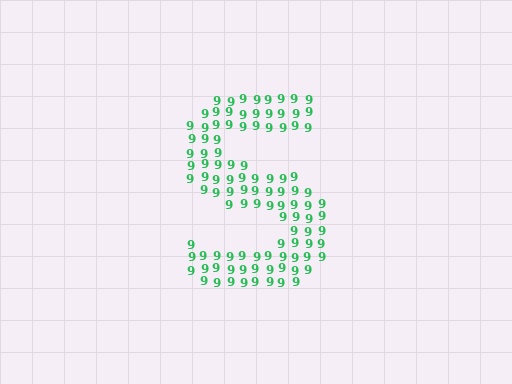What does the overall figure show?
The overall figure shows the letter S.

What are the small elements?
The small elements are digit 9's.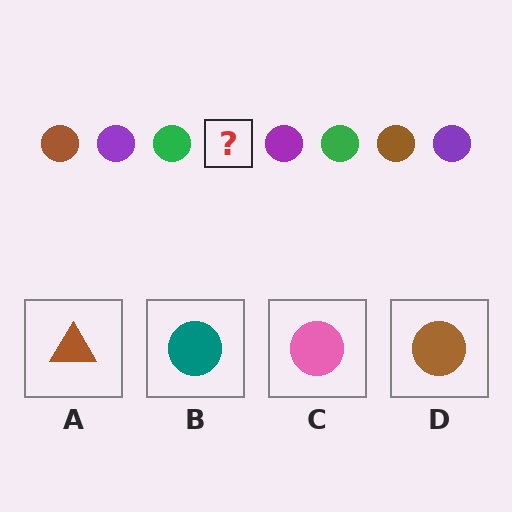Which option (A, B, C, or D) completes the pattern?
D.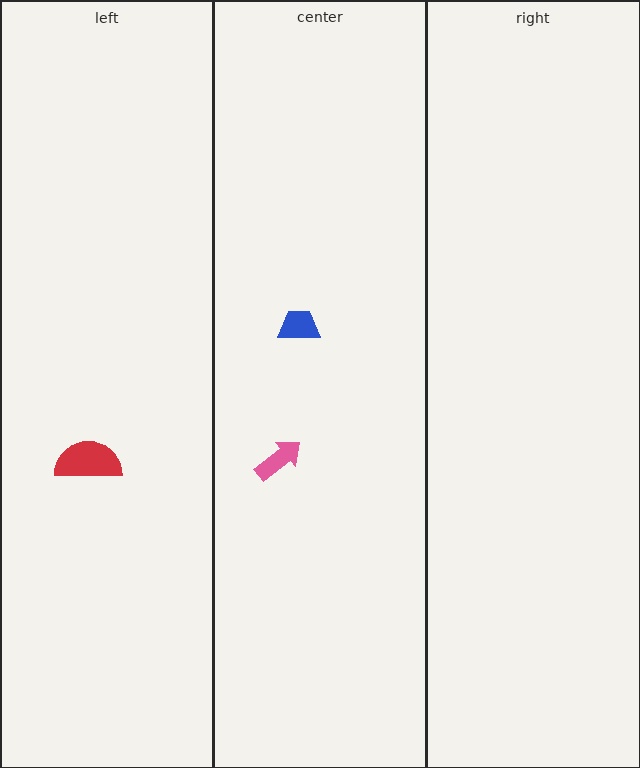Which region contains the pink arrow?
The center region.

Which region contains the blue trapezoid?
The center region.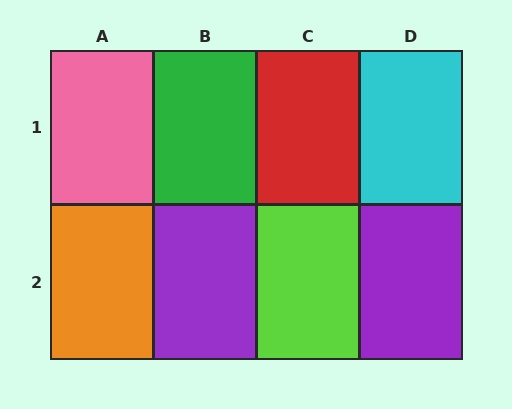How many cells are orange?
1 cell is orange.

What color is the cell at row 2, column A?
Orange.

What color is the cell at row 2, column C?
Lime.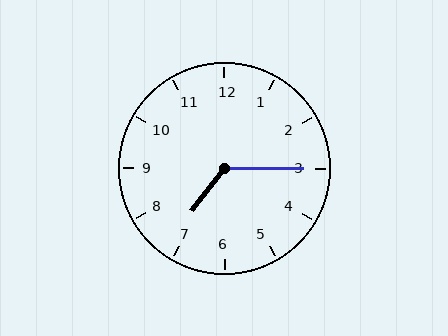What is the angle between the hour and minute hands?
Approximately 128 degrees.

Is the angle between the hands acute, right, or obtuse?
It is obtuse.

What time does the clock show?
7:15.